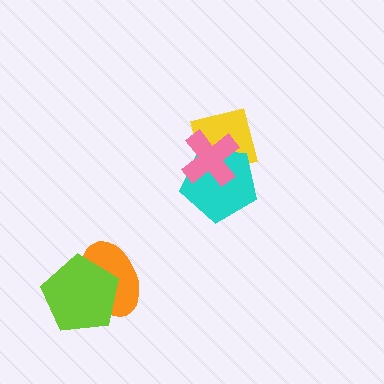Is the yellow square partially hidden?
Yes, it is partially covered by another shape.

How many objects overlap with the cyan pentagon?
2 objects overlap with the cyan pentagon.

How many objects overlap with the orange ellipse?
1 object overlaps with the orange ellipse.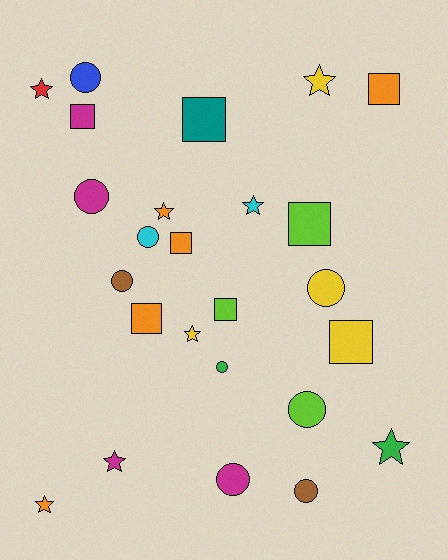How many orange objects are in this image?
There are 5 orange objects.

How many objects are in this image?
There are 25 objects.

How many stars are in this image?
There are 8 stars.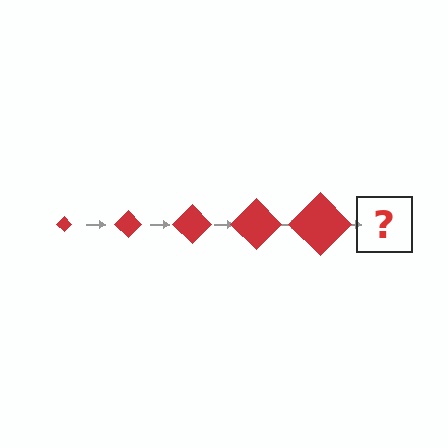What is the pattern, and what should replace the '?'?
The pattern is that the diamond gets progressively larger each step. The '?' should be a red diamond, larger than the previous one.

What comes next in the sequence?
The next element should be a red diamond, larger than the previous one.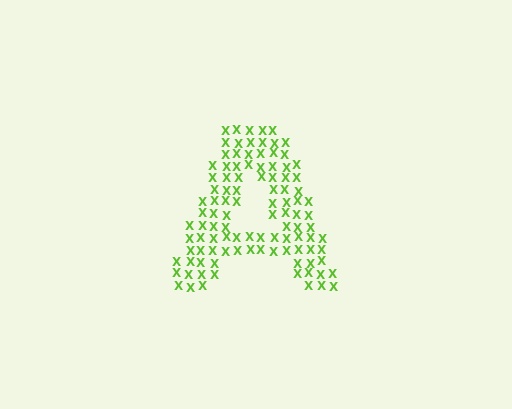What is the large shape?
The large shape is the letter A.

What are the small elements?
The small elements are letter X's.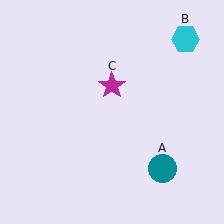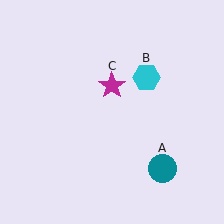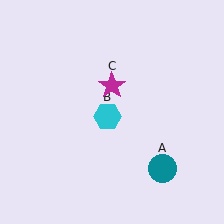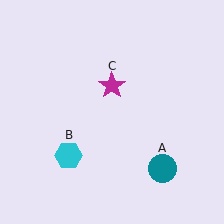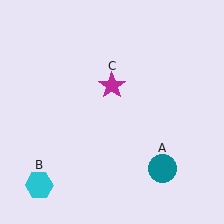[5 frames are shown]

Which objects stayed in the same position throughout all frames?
Teal circle (object A) and magenta star (object C) remained stationary.